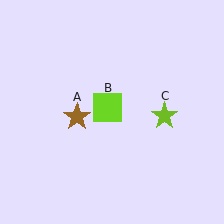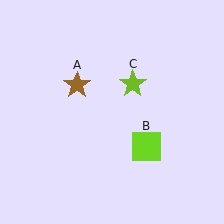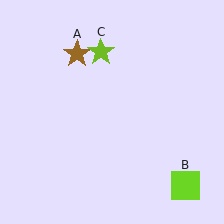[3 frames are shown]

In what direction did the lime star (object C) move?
The lime star (object C) moved up and to the left.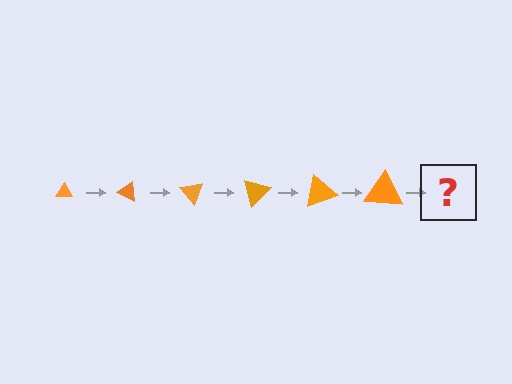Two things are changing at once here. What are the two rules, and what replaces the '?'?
The two rules are that the triangle grows larger each step and it rotates 25 degrees each step. The '?' should be a triangle, larger than the previous one and rotated 150 degrees from the start.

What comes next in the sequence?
The next element should be a triangle, larger than the previous one and rotated 150 degrees from the start.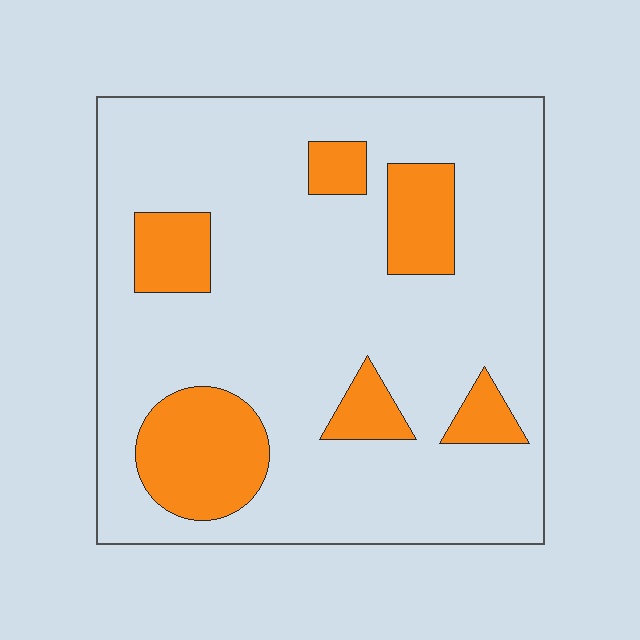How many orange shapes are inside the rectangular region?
6.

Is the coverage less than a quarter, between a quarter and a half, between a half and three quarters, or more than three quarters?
Less than a quarter.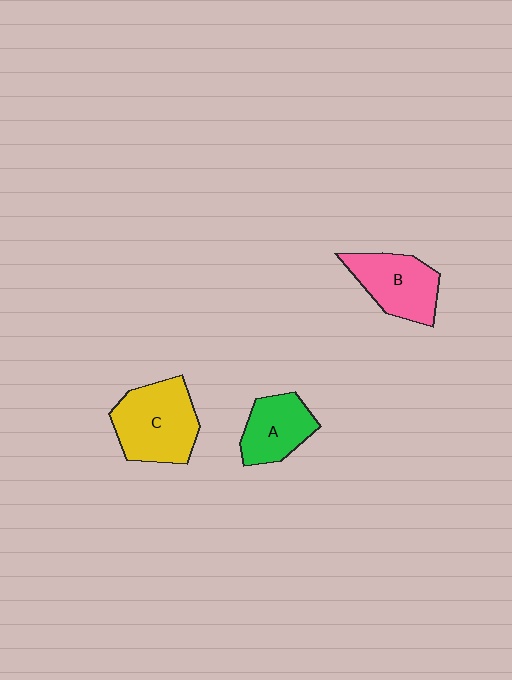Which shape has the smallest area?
Shape A (green).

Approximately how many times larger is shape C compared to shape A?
Approximately 1.5 times.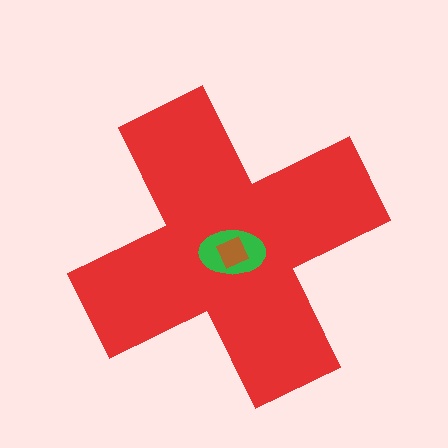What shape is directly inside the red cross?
The green ellipse.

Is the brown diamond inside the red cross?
Yes.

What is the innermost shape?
The brown diamond.